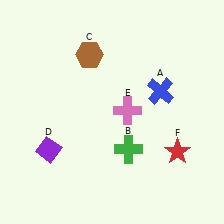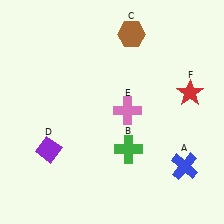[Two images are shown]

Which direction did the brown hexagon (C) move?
The brown hexagon (C) moved right.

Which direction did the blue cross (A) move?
The blue cross (A) moved down.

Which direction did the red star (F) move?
The red star (F) moved up.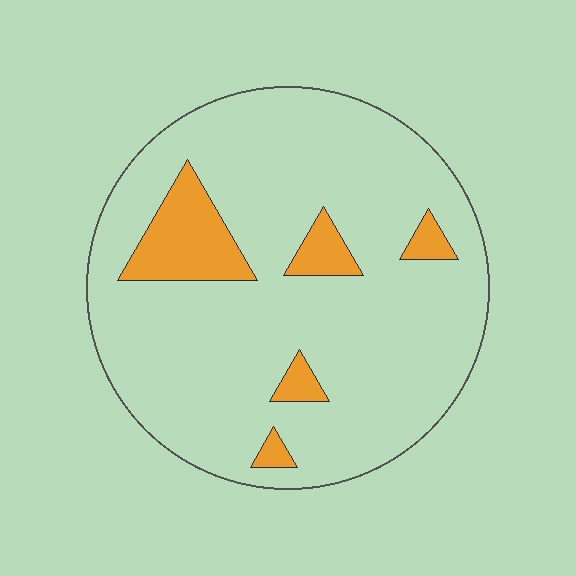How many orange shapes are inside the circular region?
5.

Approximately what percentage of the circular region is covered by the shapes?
Approximately 10%.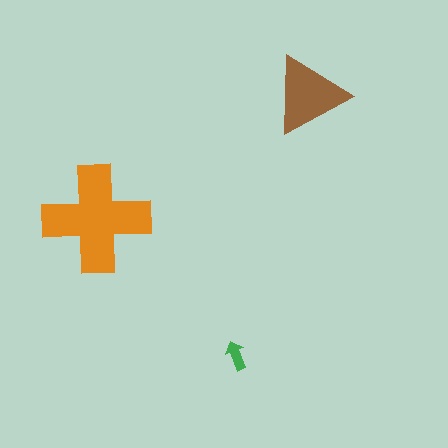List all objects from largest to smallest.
The orange cross, the brown triangle, the green arrow.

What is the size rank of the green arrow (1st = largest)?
3rd.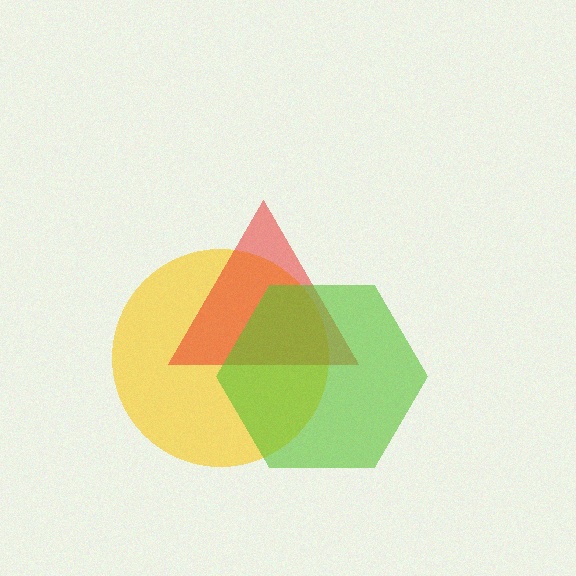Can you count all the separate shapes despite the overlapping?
Yes, there are 3 separate shapes.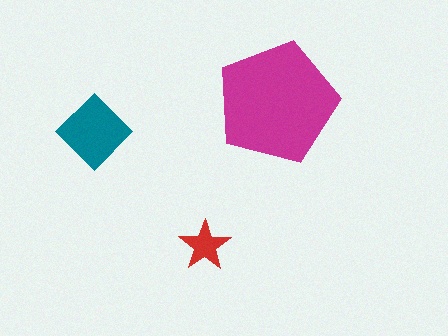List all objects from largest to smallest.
The magenta pentagon, the teal diamond, the red star.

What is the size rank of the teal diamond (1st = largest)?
2nd.